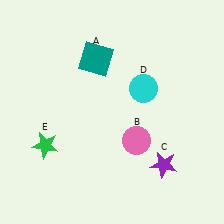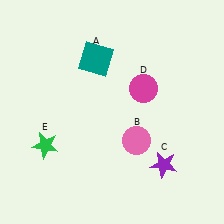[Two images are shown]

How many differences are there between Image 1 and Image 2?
There is 1 difference between the two images.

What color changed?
The circle (D) changed from cyan in Image 1 to magenta in Image 2.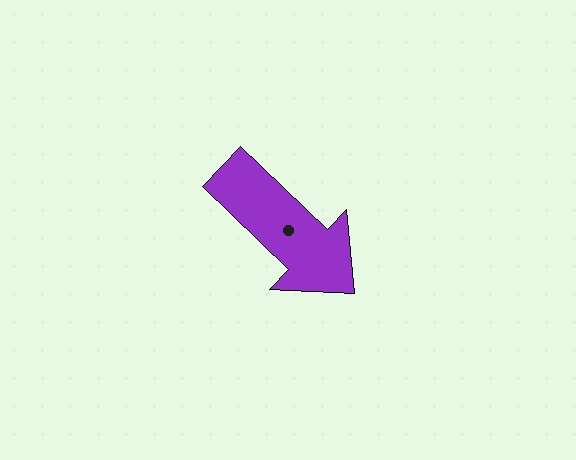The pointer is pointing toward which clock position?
Roughly 4 o'clock.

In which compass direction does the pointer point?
Southeast.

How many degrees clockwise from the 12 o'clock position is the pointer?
Approximately 134 degrees.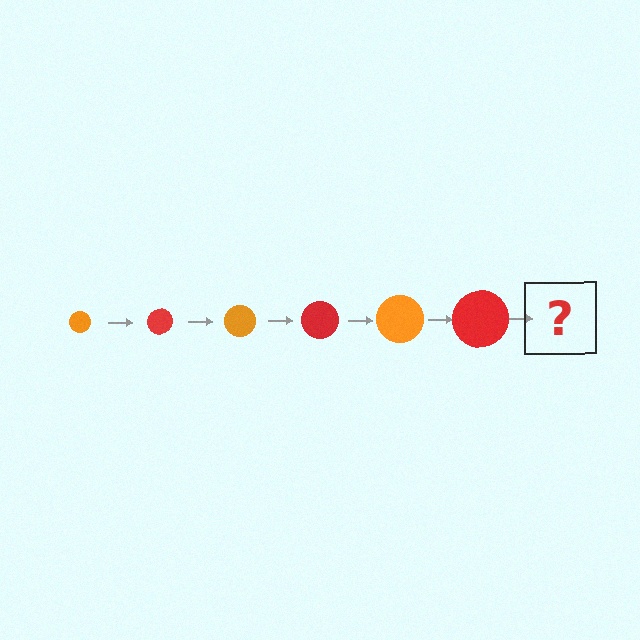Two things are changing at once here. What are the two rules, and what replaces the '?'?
The two rules are that the circle grows larger each step and the color cycles through orange and red. The '?' should be an orange circle, larger than the previous one.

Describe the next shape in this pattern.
It should be an orange circle, larger than the previous one.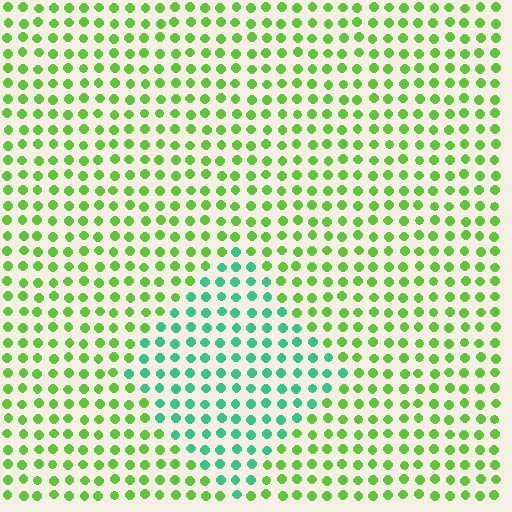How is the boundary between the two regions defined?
The boundary is defined purely by a slight shift in hue (about 52 degrees). Spacing, size, and orientation are identical on both sides.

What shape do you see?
I see a diamond.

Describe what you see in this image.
The image is filled with small lime elements in a uniform arrangement. A diamond-shaped region is visible where the elements are tinted to a slightly different hue, forming a subtle color boundary.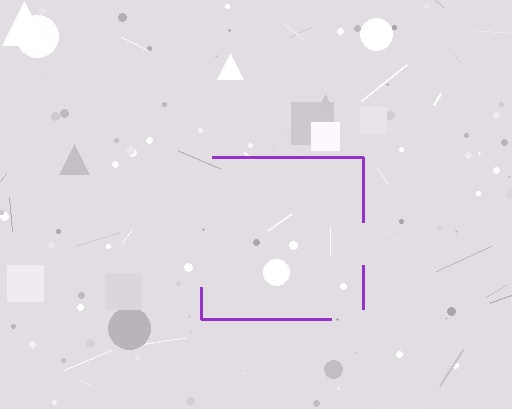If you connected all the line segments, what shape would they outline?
They would outline a square.